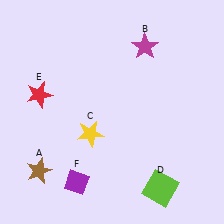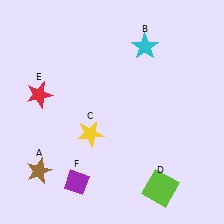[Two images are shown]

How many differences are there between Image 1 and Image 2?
There is 1 difference between the two images.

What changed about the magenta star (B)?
In Image 1, B is magenta. In Image 2, it changed to cyan.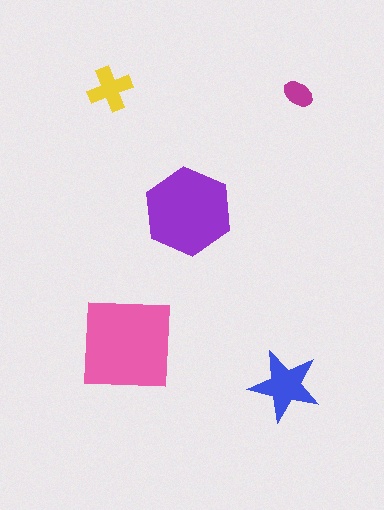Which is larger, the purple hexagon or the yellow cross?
The purple hexagon.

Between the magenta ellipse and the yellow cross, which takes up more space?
The yellow cross.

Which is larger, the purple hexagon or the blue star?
The purple hexagon.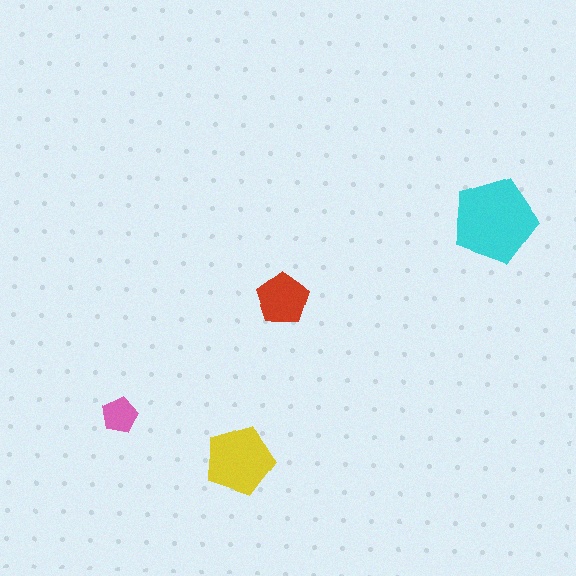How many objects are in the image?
There are 4 objects in the image.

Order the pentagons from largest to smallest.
the cyan one, the yellow one, the red one, the pink one.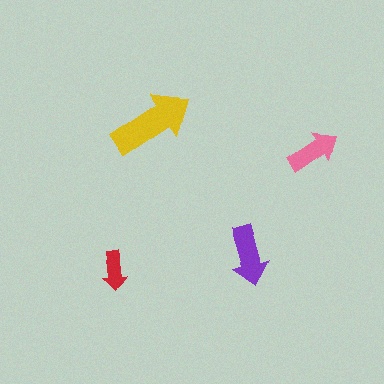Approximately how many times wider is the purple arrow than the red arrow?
About 1.5 times wider.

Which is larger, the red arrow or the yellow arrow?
The yellow one.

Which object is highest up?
The yellow arrow is topmost.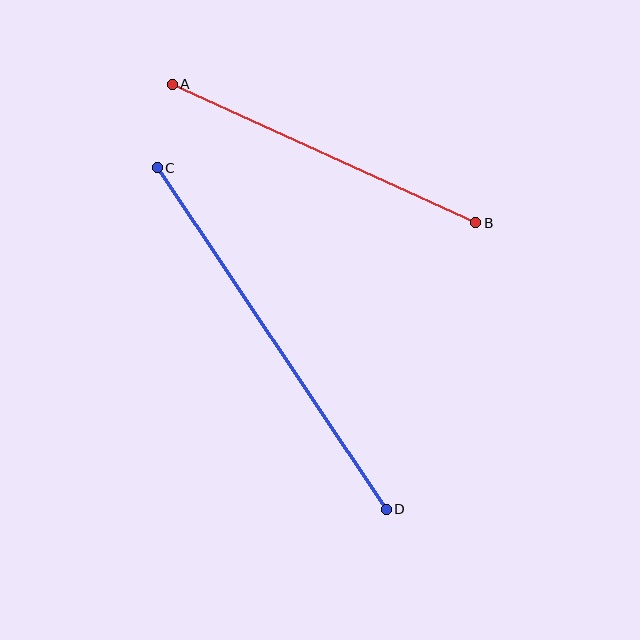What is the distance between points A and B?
The distance is approximately 333 pixels.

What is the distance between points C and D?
The distance is approximately 411 pixels.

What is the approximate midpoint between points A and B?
The midpoint is at approximately (324, 153) pixels.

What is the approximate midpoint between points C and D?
The midpoint is at approximately (272, 339) pixels.